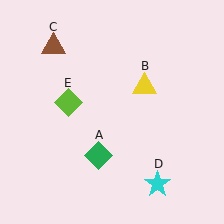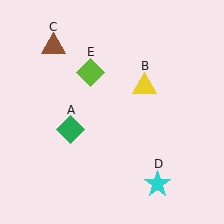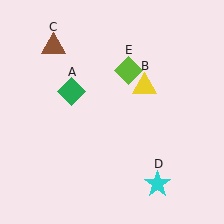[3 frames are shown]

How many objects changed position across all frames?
2 objects changed position: green diamond (object A), lime diamond (object E).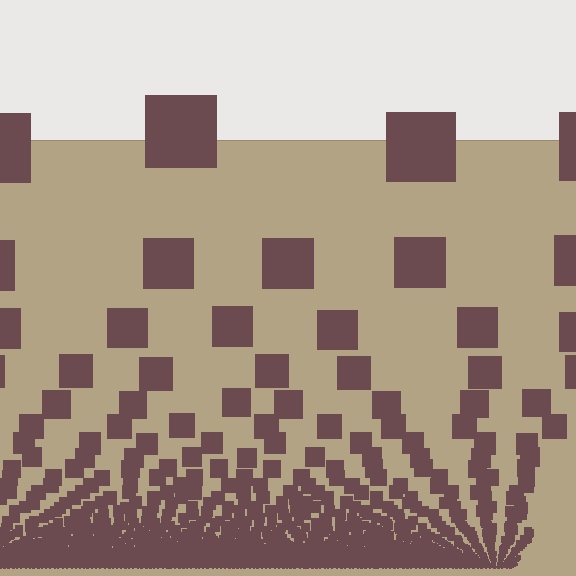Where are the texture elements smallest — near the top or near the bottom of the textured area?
Near the bottom.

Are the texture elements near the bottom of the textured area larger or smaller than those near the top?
Smaller. The gradient is inverted — elements near the bottom are smaller and denser.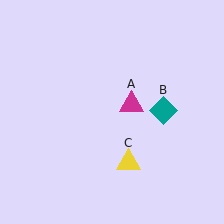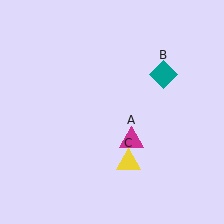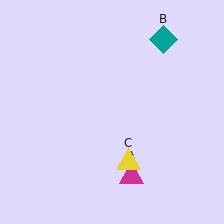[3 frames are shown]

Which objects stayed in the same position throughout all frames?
Yellow triangle (object C) remained stationary.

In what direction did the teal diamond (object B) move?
The teal diamond (object B) moved up.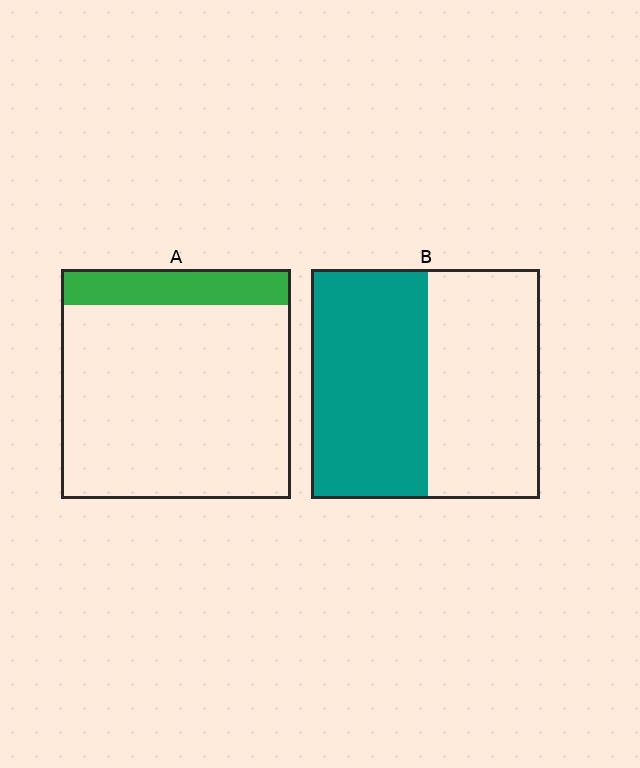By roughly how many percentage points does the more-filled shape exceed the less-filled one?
By roughly 35 percentage points (B over A).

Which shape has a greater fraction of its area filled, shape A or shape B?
Shape B.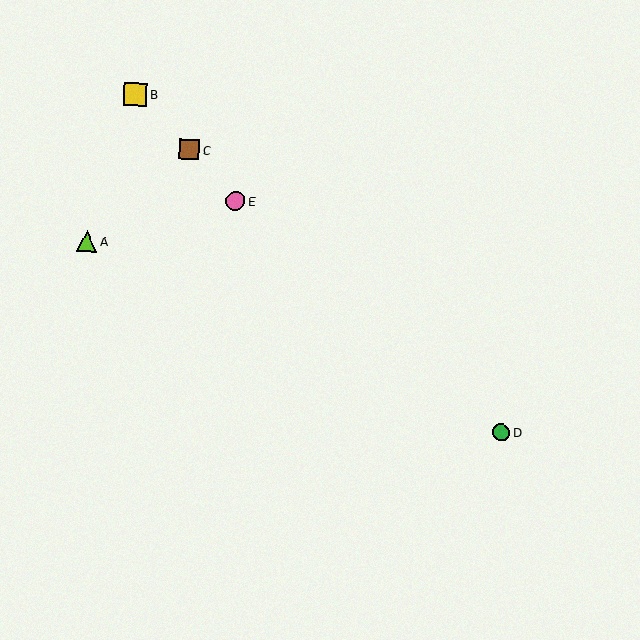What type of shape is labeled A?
Shape A is a lime triangle.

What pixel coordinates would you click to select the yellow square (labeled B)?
Click at (135, 94) to select the yellow square B.